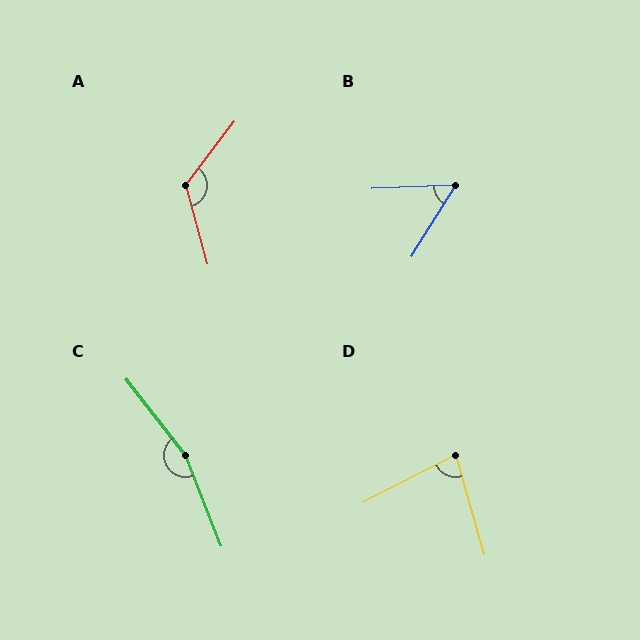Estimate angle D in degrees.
Approximately 79 degrees.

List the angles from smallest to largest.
B (56°), D (79°), A (127°), C (164°).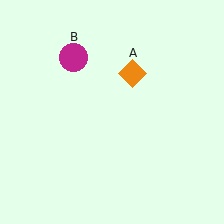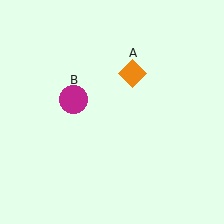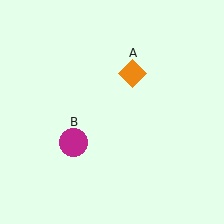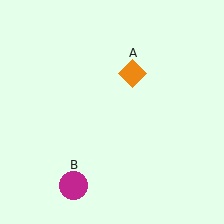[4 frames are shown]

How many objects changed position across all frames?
1 object changed position: magenta circle (object B).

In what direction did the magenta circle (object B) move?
The magenta circle (object B) moved down.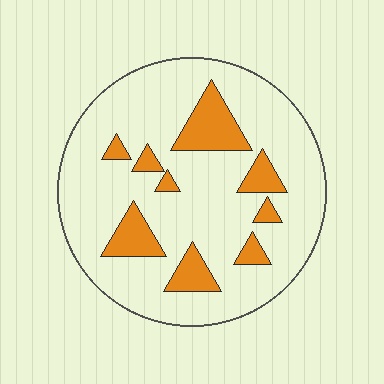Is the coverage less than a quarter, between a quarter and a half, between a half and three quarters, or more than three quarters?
Less than a quarter.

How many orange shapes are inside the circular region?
9.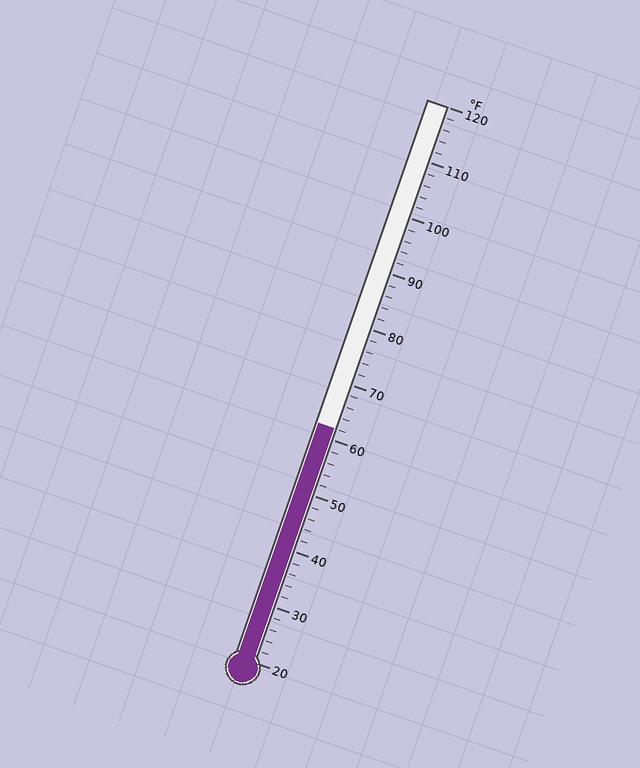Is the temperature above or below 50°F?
The temperature is above 50°F.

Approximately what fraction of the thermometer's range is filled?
The thermometer is filled to approximately 40% of its range.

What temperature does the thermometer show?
The thermometer shows approximately 62°F.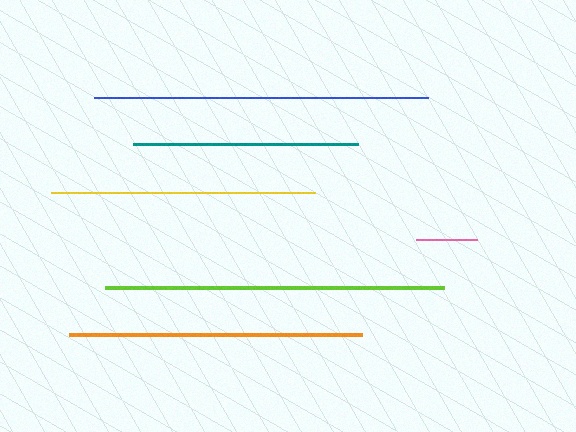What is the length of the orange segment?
The orange segment is approximately 294 pixels long.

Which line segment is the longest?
The lime line is the longest at approximately 339 pixels.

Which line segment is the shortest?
The pink line is the shortest at approximately 60 pixels.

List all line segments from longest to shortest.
From longest to shortest: lime, blue, orange, yellow, teal, pink.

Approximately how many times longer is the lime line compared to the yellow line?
The lime line is approximately 1.3 times the length of the yellow line.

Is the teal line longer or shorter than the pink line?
The teal line is longer than the pink line.